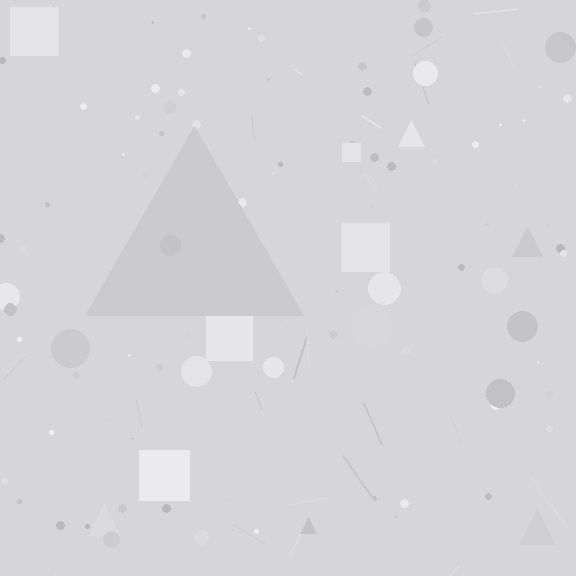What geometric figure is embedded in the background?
A triangle is embedded in the background.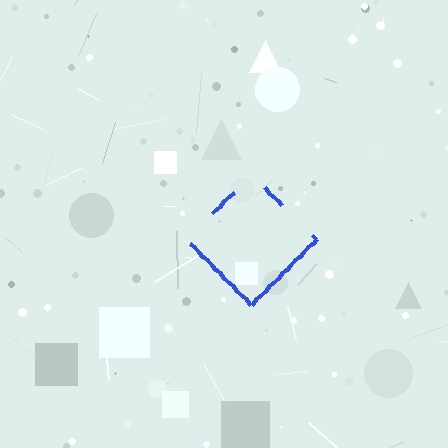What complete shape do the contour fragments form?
The contour fragments form a diamond.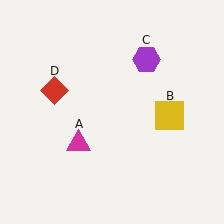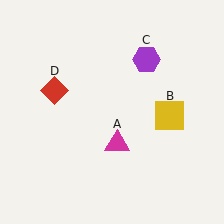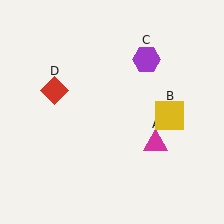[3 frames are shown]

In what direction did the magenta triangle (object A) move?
The magenta triangle (object A) moved right.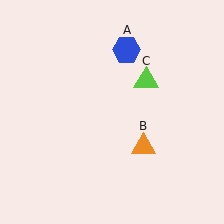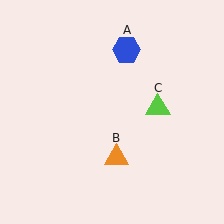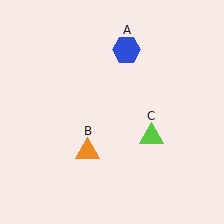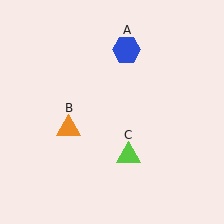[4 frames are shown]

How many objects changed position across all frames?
2 objects changed position: orange triangle (object B), lime triangle (object C).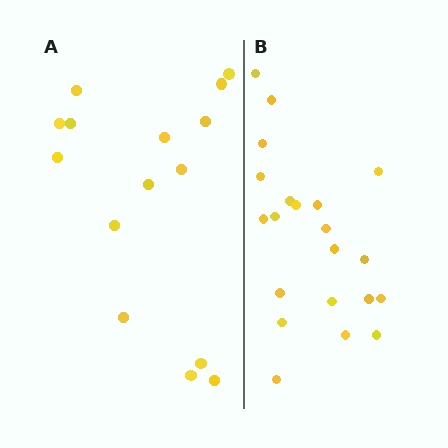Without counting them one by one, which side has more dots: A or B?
Region B (the right region) has more dots.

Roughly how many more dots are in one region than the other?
Region B has about 6 more dots than region A.